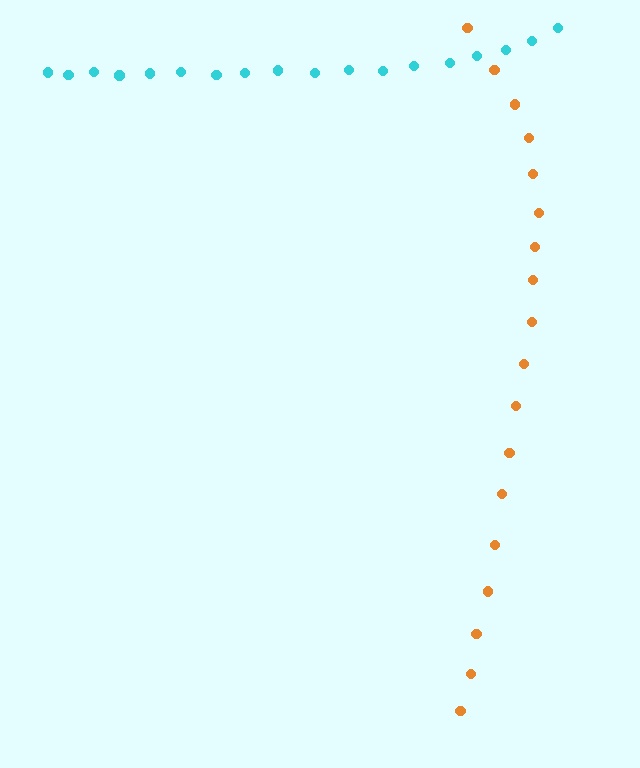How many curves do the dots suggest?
There are 2 distinct paths.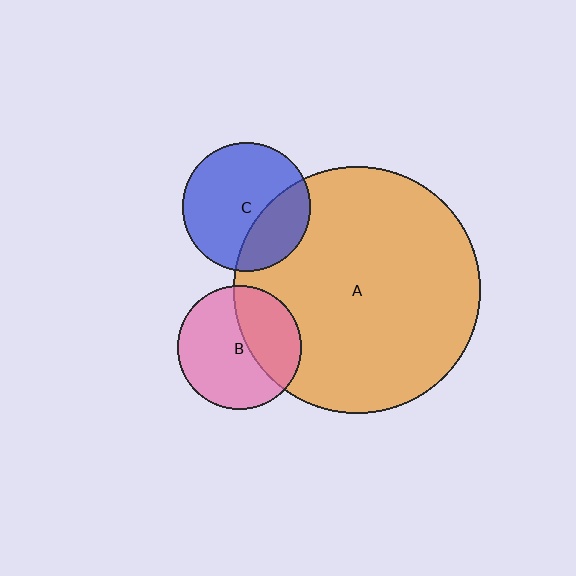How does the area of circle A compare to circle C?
Approximately 3.7 times.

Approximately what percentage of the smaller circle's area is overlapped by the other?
Approximately 35%.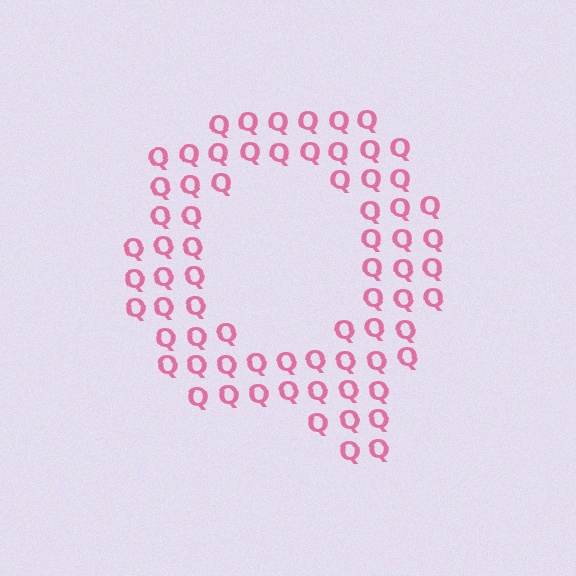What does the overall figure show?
The overall figure shows the letter Q.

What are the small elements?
The small elements are letter Q's.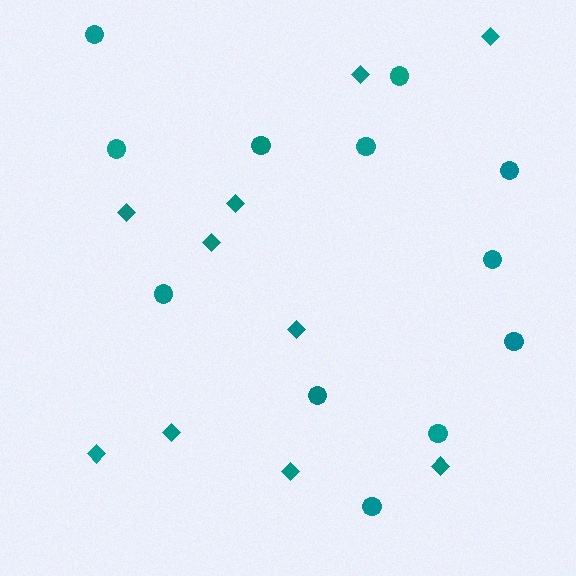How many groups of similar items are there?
There are 2 groups: one group of diamonds (10) and one group of circles (12).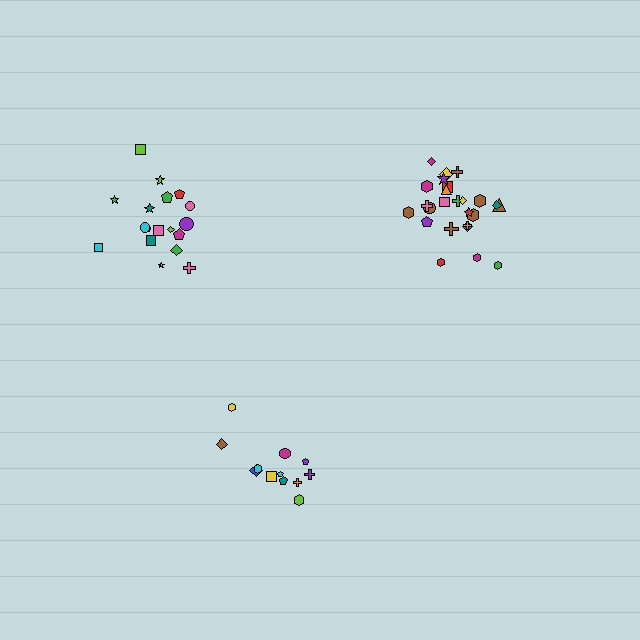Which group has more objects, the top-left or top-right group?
The top-right group.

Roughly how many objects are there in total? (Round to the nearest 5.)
Roughly 55 objects in total.